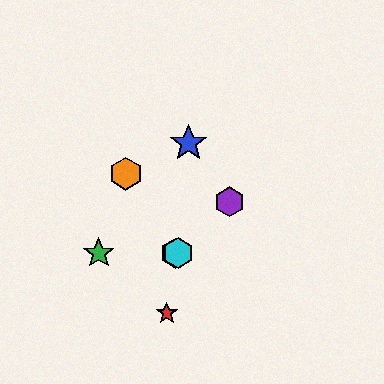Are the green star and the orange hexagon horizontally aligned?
No, the green star is at y≈253 and the orange hexagon is at y≈174.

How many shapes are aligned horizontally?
3 shapes (the green star, the yellow hexagon, the cyan hexagon) are aligned horizontally.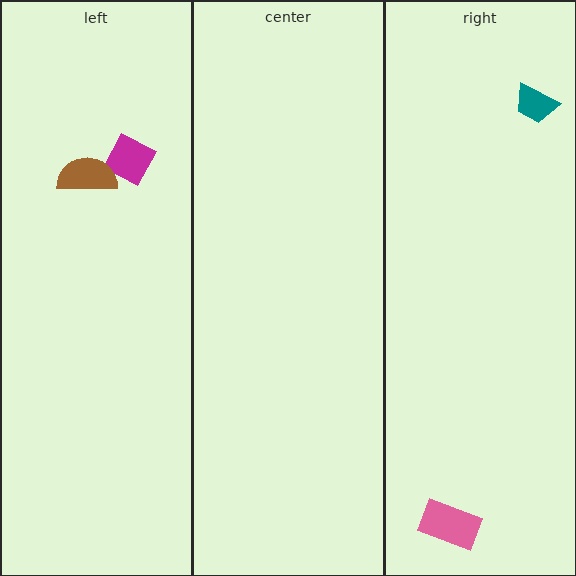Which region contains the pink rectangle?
The right region.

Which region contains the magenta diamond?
The left region.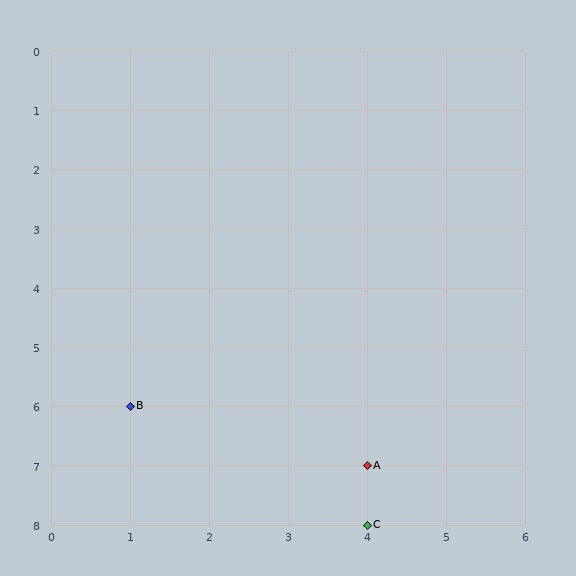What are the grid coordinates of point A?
Point A is at grid coordinates (4, 7).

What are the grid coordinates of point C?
Point C is at grid coordinates (4, 8).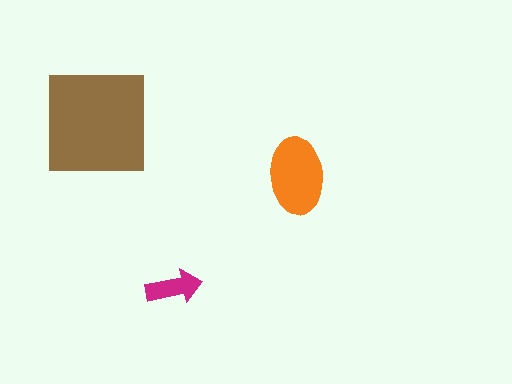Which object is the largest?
The brown square.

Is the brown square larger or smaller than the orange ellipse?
Larger.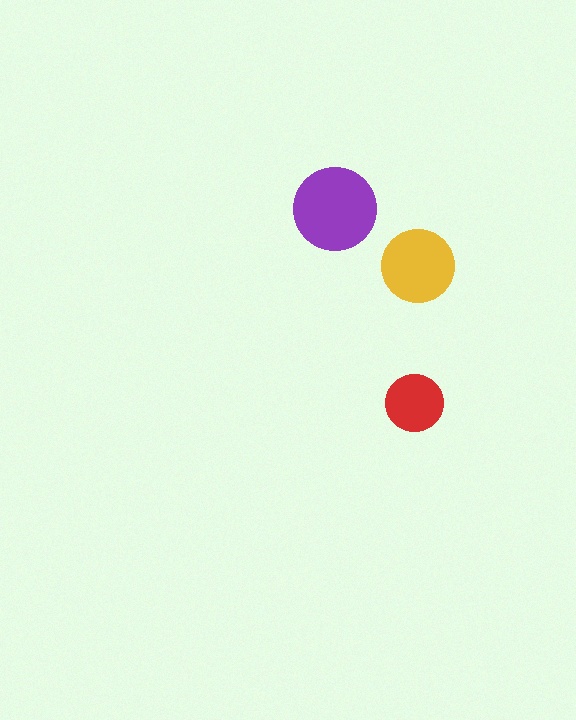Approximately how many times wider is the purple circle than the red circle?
About 1.5 times wider.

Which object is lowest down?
The red circle is bottommost.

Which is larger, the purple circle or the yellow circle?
The purple one.